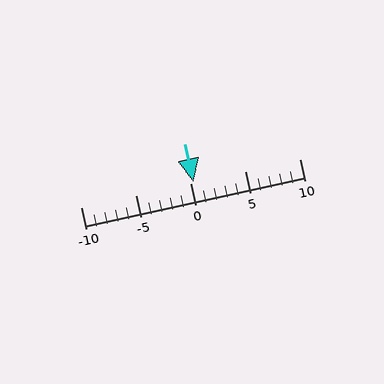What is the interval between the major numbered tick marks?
The major tick marks are spaced 5 units apart.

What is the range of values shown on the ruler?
The ruler shows values from -10 to 10.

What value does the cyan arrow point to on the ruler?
The cyan arrow points to approximately 0.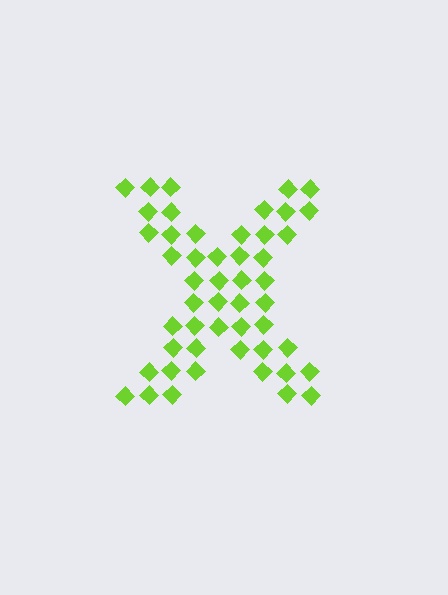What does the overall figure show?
The overall figure shows the letter X.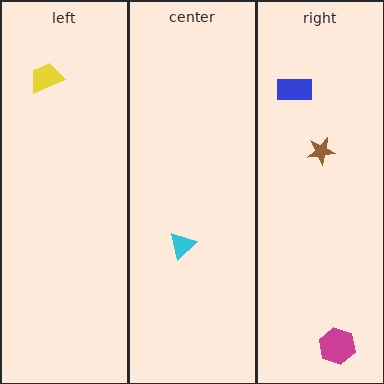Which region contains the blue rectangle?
The right region.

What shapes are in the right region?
The brown star, the blue rectangle, the magenta hexagon.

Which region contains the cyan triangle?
The center region.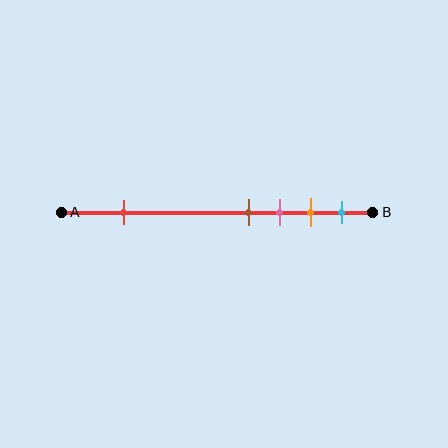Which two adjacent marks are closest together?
The brown and pink marks are the closest adjacent pair.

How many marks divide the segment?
There are 5 marks dividing the segment.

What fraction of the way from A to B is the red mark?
The red mark is approximately 20% (0.2) of the way from A to B.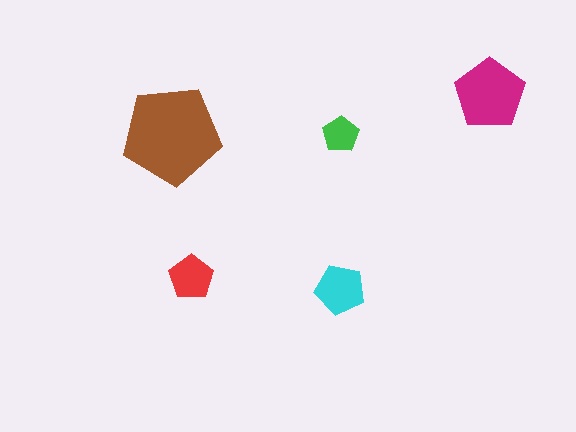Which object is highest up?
The magenta pentagon is topmost.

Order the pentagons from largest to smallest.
the brown one, the magenta one, the cyan one, the red one, the green one.